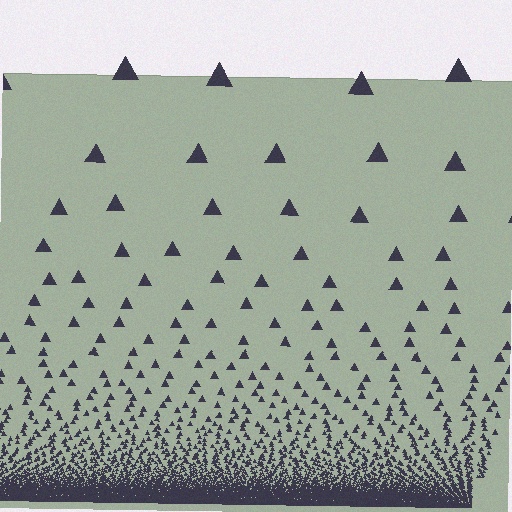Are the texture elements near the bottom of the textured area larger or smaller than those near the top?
Smaller. The gradient is inverted — elements near the bottom are smaller and denser.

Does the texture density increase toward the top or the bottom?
Density increases toward the bottom.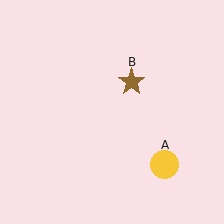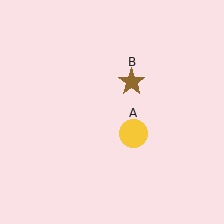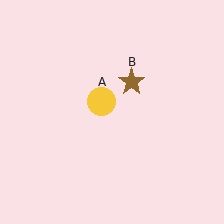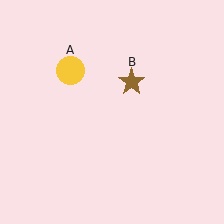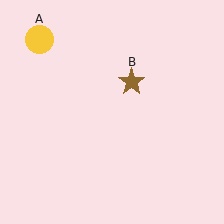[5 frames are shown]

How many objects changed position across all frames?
1 object changed position: yellow circle (object A).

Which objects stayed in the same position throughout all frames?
Brown star (object B) remained stationary.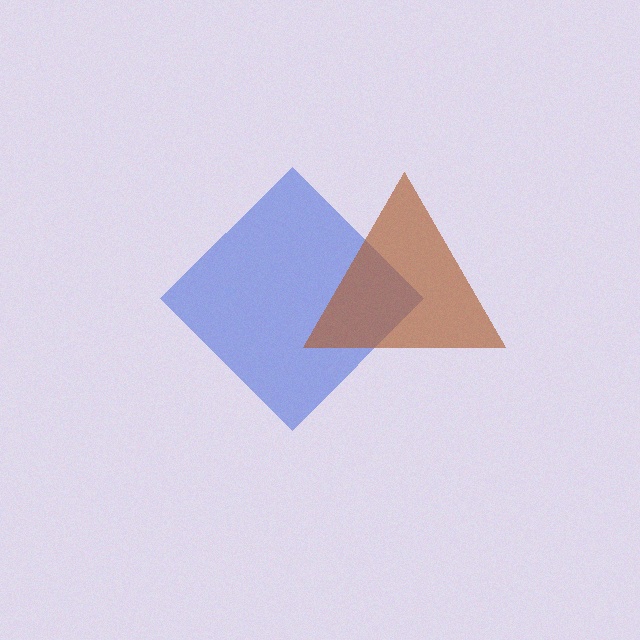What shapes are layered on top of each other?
The layered shapes are: a blue diamond, a brown triangle.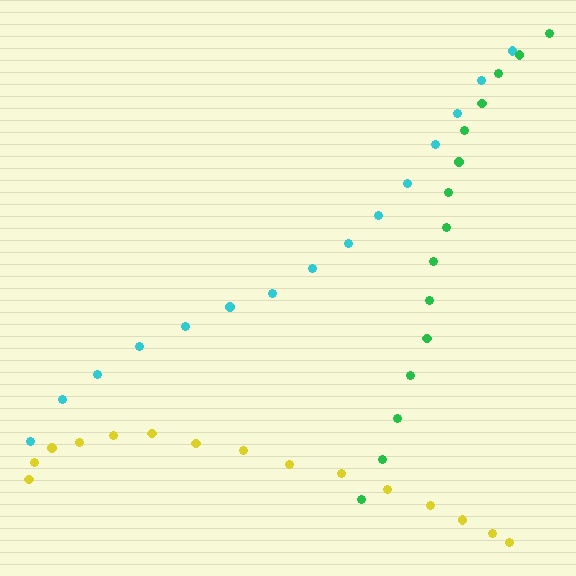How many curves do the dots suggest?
There are 3 distinct paths.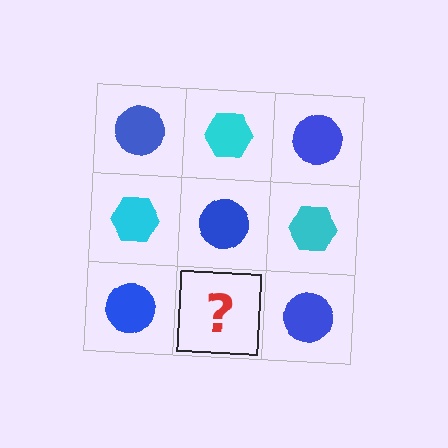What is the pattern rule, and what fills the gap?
The rule is that it alternates blue circle and cyan hexagon in a checkerboard pattern. The gap should be filled with a cyan hexagon.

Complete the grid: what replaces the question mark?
The question mark should be replaced with a cyan hexagon.